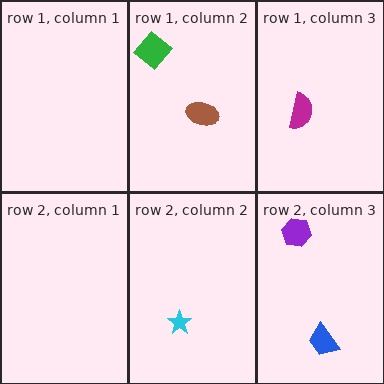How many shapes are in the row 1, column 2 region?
2.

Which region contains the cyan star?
The row 2, column 2 region.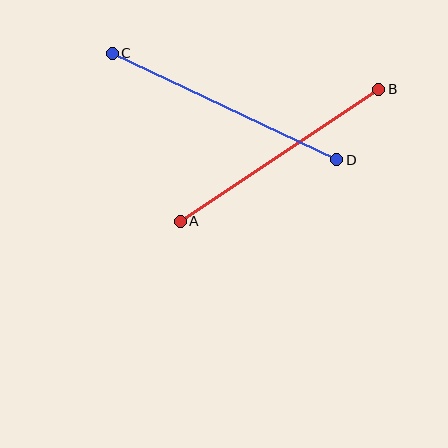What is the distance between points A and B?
The distance is approximately 239 pixels.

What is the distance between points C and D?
The distance is approximately 249 pixels.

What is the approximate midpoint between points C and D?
The midpoint is at approximately (225, 107) pixels.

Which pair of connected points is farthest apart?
Points C and D are farthest apart.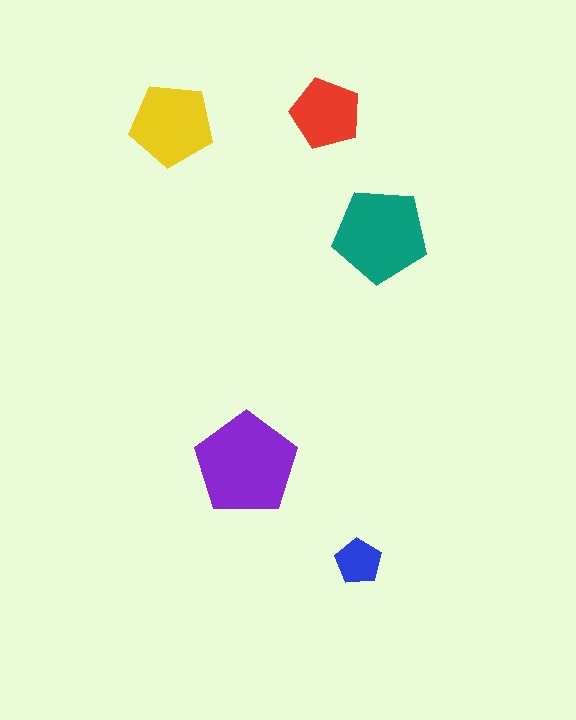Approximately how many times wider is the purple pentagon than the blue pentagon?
About 2 times wider.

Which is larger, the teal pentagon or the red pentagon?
The teal one.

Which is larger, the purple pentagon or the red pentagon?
The purple one.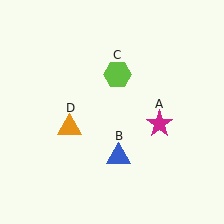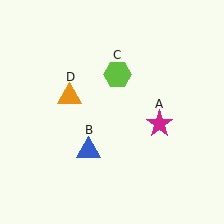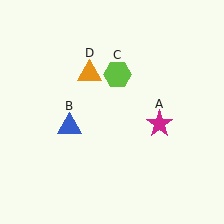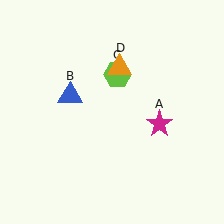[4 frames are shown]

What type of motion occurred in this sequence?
The blue triangle (object B), orange triangle (object D) rotated clockwise around the center of the scene.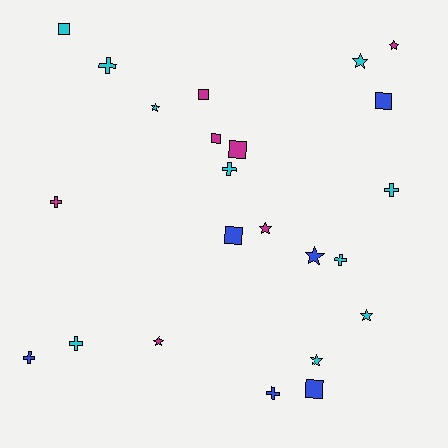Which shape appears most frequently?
Cross, with 8 objects.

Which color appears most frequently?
Cyan, with 10 objects.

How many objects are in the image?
There are 23 objects.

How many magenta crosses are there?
There is 1 magenta cross.